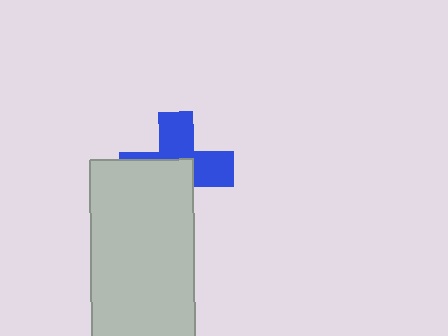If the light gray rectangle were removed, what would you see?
You would see the complete blue cross.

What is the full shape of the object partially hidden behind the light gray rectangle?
The partially hidden object is a blue cross.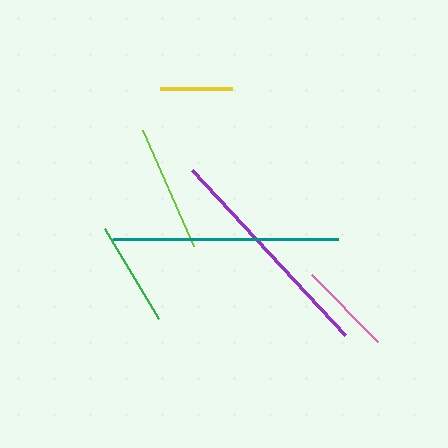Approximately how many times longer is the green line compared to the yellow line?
The green line is approximately 1.5 times the length of the yellow line.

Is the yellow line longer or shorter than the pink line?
The pink line is longer than the yellow line.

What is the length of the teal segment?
The teal segment is approximately 225 pixels long.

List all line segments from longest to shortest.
From longest to shortest: teal, purple, lime, green, pink, yellow.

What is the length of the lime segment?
The lime segment is approximately 127 pixels long.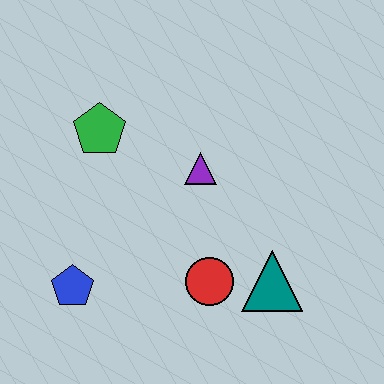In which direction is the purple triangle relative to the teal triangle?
The purple triangle is above the teal triangle.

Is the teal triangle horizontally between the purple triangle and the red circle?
No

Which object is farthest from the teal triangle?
The green pentagon is farthest from the teal triangle.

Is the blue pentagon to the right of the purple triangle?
No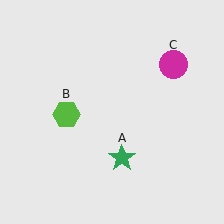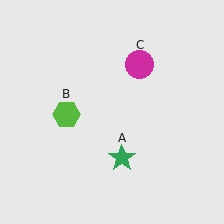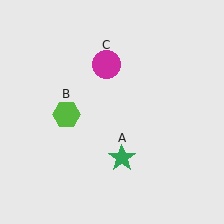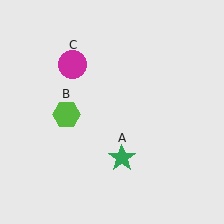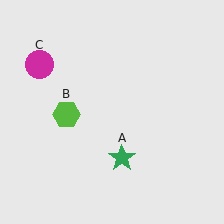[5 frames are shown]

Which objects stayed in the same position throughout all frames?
Green star (object A) and lime hexagon (object B) remained stationary.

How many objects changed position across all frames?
1 object changed position: magenta circle (object C).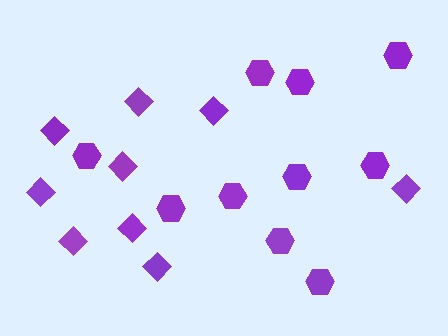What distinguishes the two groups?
There are 2 groups: one group of hexagons (10) and one group of diamonds (9).